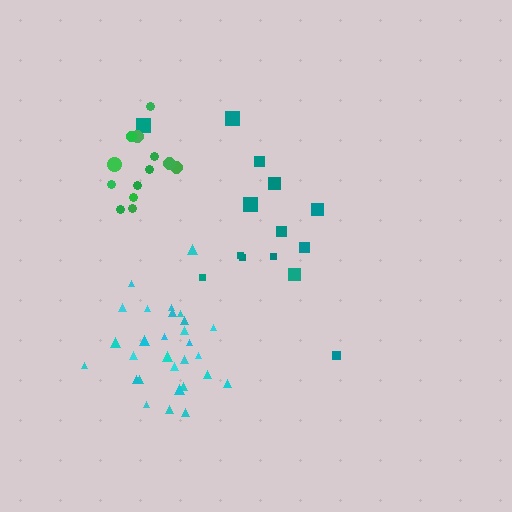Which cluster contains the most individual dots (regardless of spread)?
Cyan (29).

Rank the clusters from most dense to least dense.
cyan, green, teal.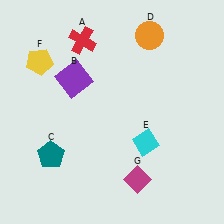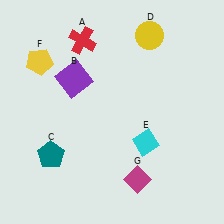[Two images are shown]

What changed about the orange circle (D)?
In Image 1, D is orange. In Image 2, it changed to yellow.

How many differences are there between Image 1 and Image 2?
There is 1 difference between the two images.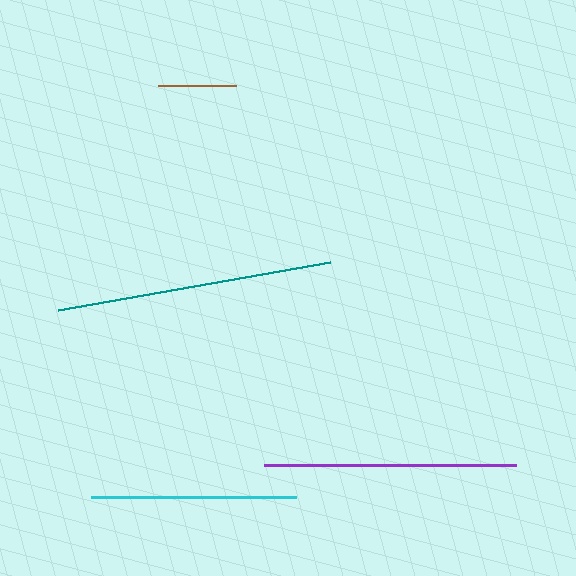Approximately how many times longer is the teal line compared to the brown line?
The teal line is approximately 3.5 times the length of the brown line.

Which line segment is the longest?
The teal line is the longest at approximately 276 pixels.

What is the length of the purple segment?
The purple segment is approximately 252 pixels long.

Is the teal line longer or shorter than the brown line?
The teal line is longer than the brown line.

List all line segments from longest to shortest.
From longest to shortest: teal, purple, cyan, brown.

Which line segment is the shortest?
The brown line is the shortest at approximately 78 pixels.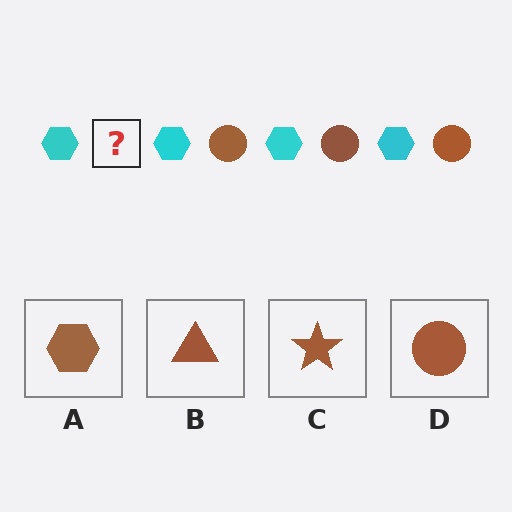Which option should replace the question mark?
Option D.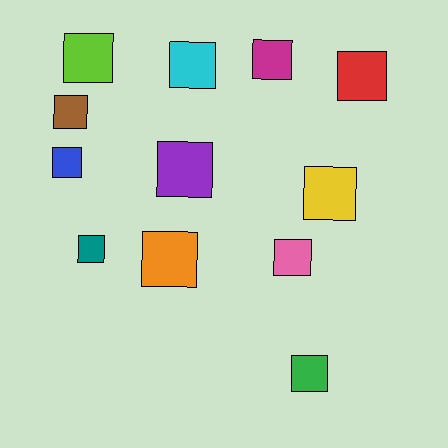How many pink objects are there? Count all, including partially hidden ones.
There is 1 pink object.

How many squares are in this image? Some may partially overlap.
There are 12 squares.